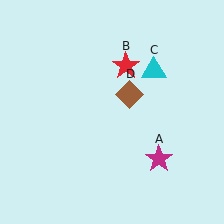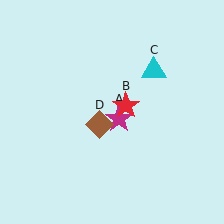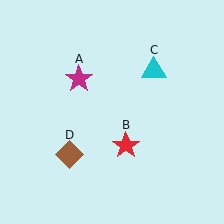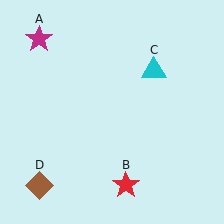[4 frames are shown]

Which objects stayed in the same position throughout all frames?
Cyan triangle (object C) remained stationary.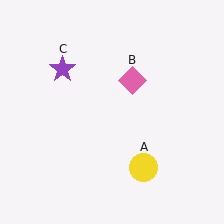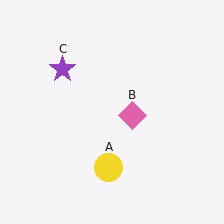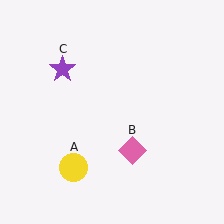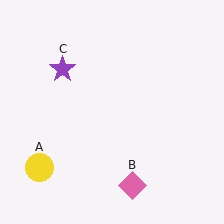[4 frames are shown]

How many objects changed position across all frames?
2 objects changed position: yellow circle (object A), pink diamond (object B).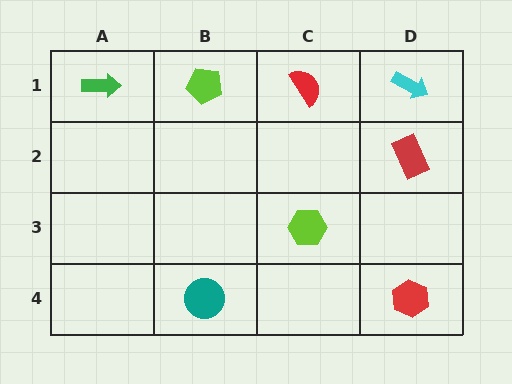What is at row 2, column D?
A red rectangle.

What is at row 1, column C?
A red semicircle.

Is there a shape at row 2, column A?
No, that cell is empty.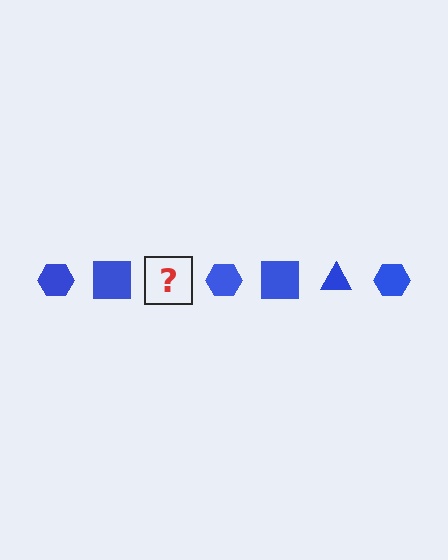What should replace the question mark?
The question mark should be replaced with a blue triangle.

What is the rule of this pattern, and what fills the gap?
The rule is that the pattern cycles through hexagon, square, triangle shapes in blue. The gap should be filled with a blue triangle.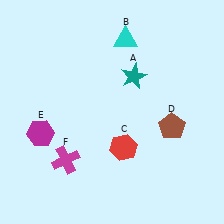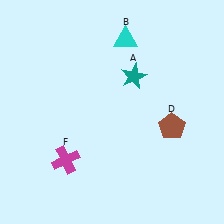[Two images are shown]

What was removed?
The magenta hexagon (E), the red hexagon (C) were removed in Image 2.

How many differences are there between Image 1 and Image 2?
There are 2 differences between the two images.